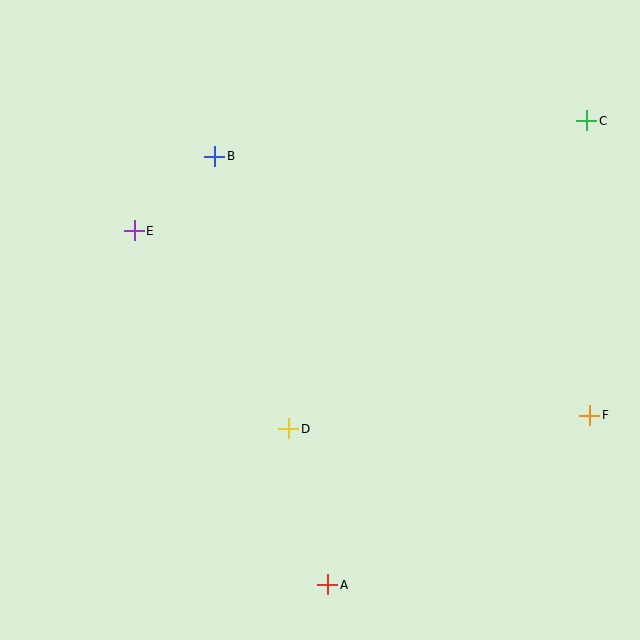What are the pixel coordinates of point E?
Point E is at (134, 231).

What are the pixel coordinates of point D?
Point D is at (289, 429).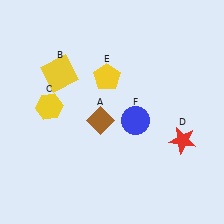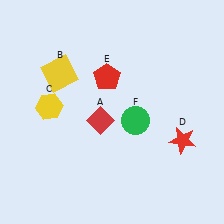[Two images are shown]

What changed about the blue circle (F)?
In Image 1, F is blue. In Image 2, it changed to green.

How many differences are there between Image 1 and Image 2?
There are 3 differences between the two images.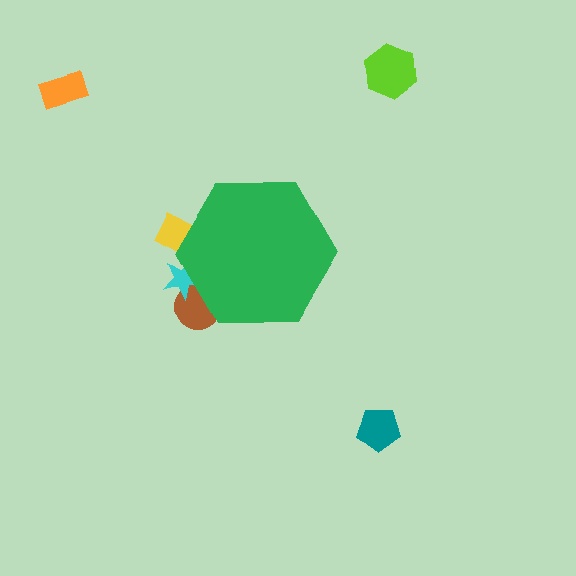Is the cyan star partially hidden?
Yes, the cyan star is partially hidden behind the green hexagon.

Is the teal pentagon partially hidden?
No, the teal pentagon is fully visible.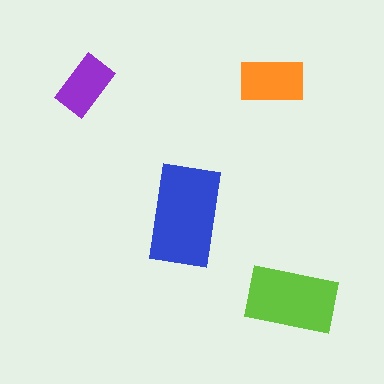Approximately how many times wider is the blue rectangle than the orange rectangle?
About 1.5 times wider.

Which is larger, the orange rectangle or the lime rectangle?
The lime one.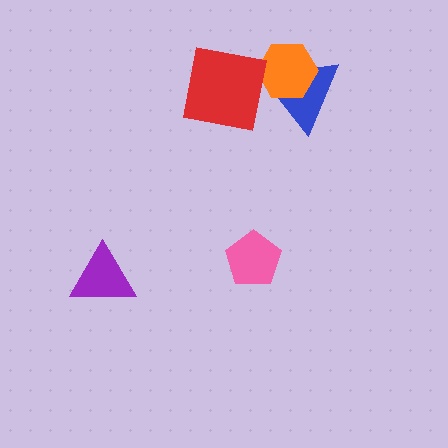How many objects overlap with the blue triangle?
1 object overlaps with the blue triangle.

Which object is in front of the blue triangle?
The orange hexagon is in front of the blue triangle.